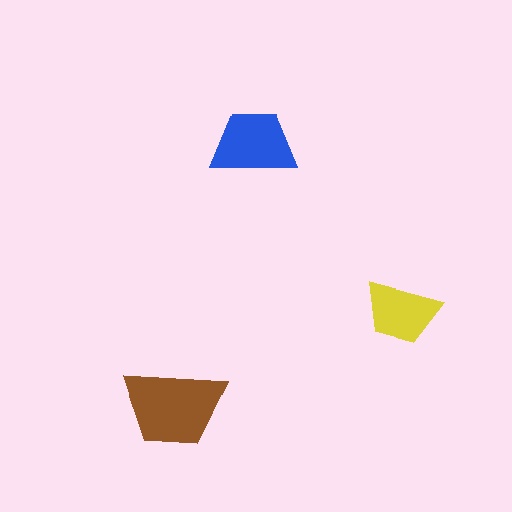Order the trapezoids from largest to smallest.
the brown one, the blue one, the yellow one.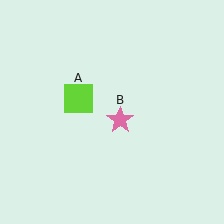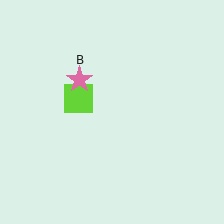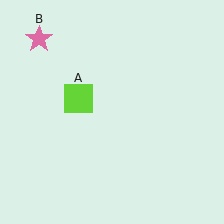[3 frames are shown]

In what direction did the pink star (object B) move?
The pink star (object B) moved up and to the left.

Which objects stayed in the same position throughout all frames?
Lime square (object A) remained stationary.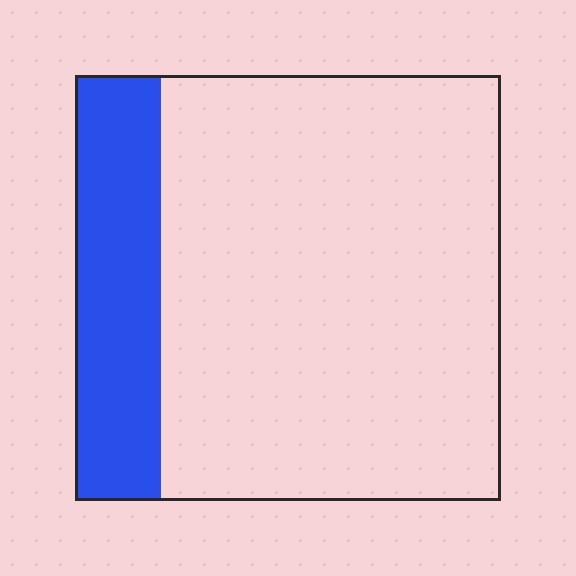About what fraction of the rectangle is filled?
About one fifth (1/5).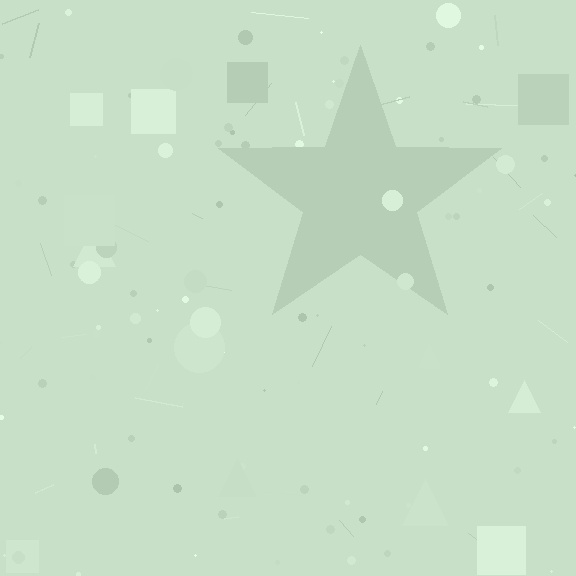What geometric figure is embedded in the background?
A star is embedded in the background.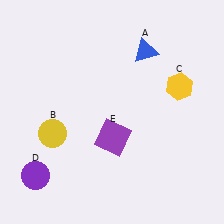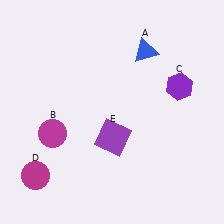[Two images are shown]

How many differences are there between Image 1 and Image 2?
There are 3 differences between the two images.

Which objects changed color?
B changed from yellow to magenta. C changed from yellow to purple. D changed from purple to magenta.